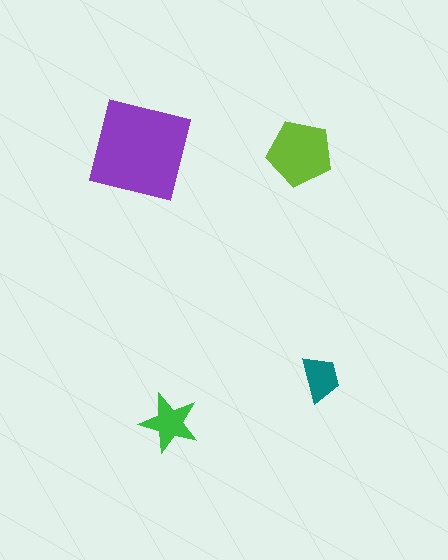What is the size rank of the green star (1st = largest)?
3rd.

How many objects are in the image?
There are 4 objects in the image.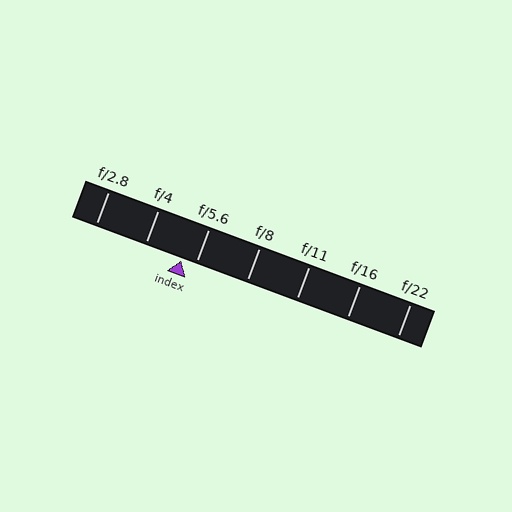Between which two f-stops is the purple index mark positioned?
The index mark is between f/4 and f/5.6.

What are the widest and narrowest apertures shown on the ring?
The widest aperture shown is f/2.8 and the narrowest is f/22.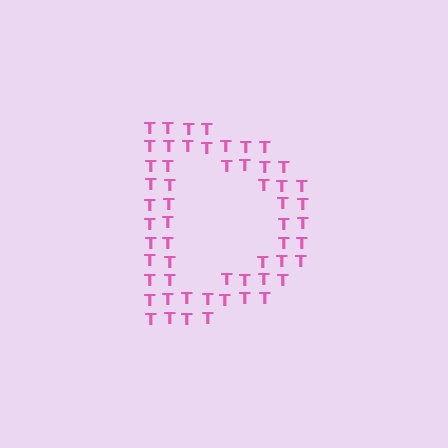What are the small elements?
The small elements are letter T's.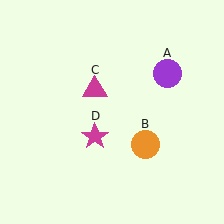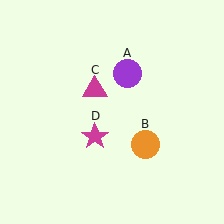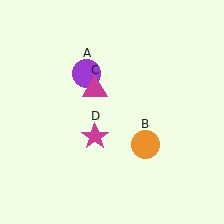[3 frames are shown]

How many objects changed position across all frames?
1 object changed position: purple circle (object A).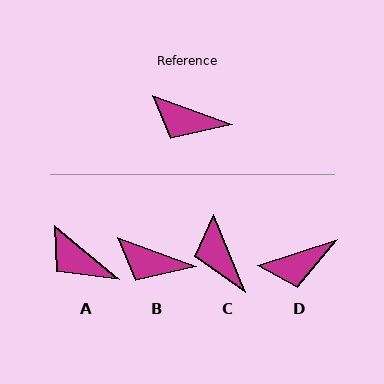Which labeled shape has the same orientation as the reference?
B.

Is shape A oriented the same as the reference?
No, it is off by about 20 degrees.